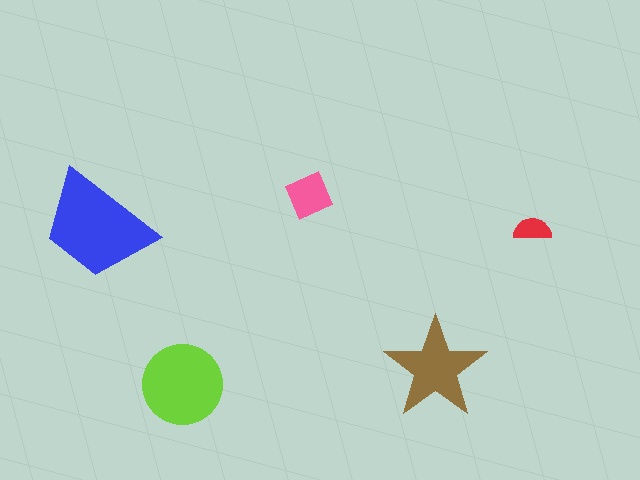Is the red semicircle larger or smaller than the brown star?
Smaller.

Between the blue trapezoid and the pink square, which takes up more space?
The blue trapezoid.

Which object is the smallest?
The red semicircle.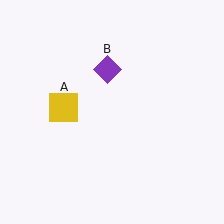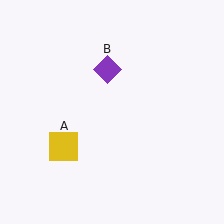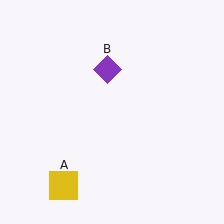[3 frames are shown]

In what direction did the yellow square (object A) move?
The yellow square (object A) moved down.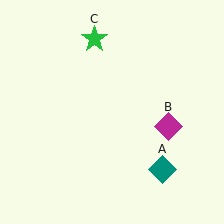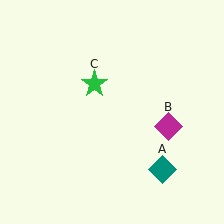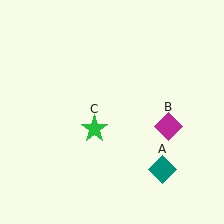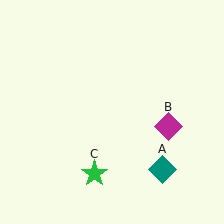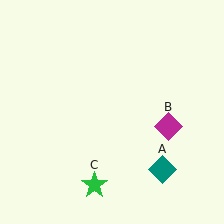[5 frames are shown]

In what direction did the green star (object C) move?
The green star (object C) moved down.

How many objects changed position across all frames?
1 object changed position: green star (object C).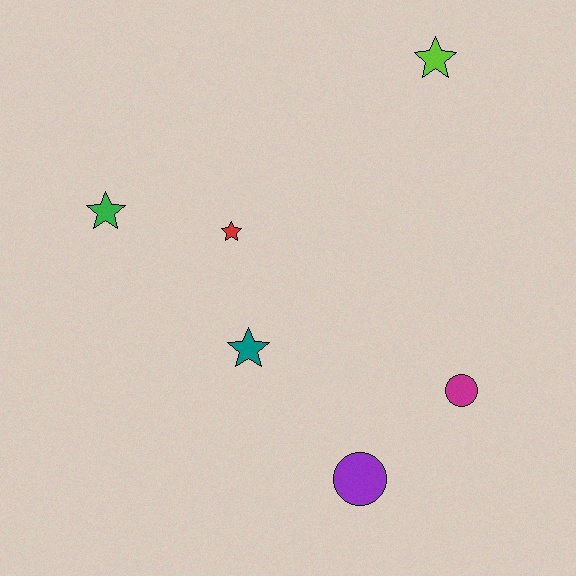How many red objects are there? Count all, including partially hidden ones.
There is 1 red object.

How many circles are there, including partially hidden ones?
There are 2 circles.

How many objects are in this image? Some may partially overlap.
There are 6 objects.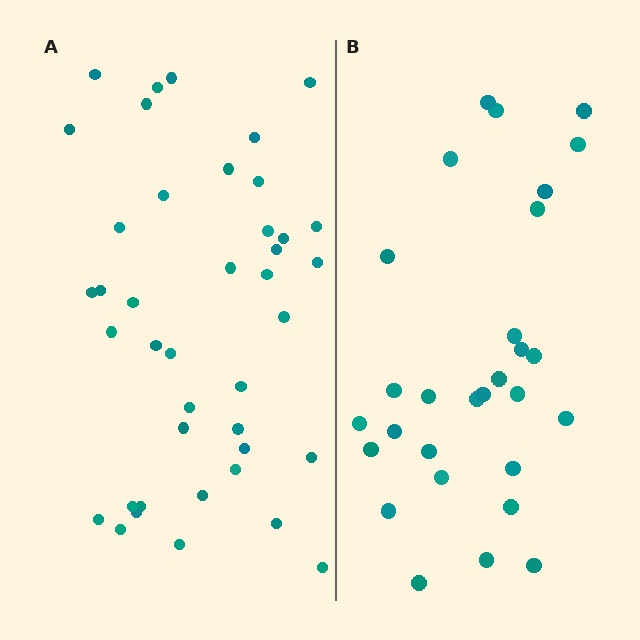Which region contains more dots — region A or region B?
Region A (the left region) has more dots.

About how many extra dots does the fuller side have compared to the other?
Region A has roughly 12 or so more dots than region B.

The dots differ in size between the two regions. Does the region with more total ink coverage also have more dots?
No. Region B has more total ink coverage because its dots are larger, but region A actually contains more individual dots. Total area can be misleading — the number of items is what matters here.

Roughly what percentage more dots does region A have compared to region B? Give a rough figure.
About 40% more.